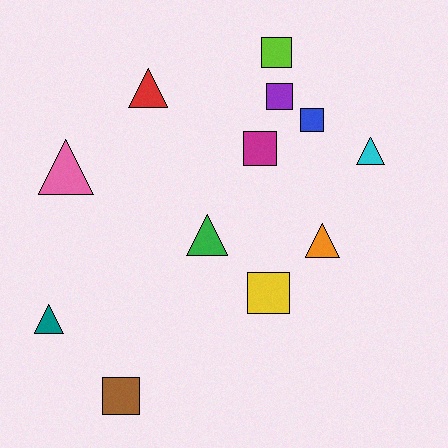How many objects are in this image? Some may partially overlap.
There are 12 objects.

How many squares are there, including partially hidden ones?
There are 6 squares.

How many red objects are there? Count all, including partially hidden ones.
There is 1 red object.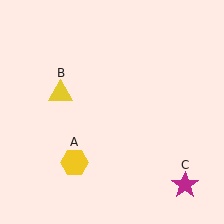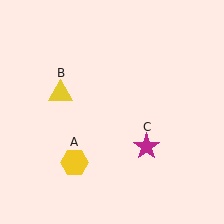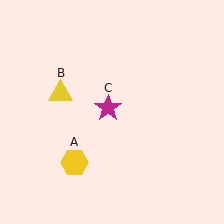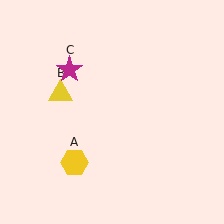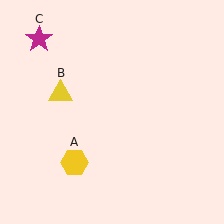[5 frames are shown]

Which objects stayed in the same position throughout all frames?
Yellow hexagon (object A) and yellow triangle (object B) remained stationary.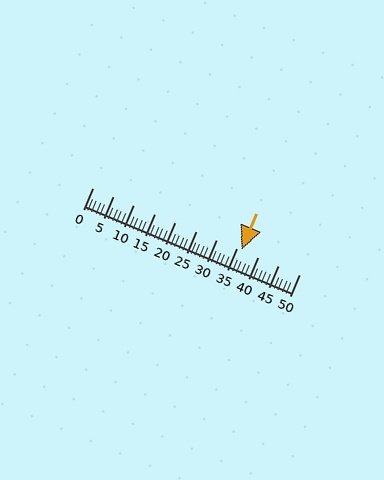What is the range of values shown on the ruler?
The ruler shows values from 0 to 50.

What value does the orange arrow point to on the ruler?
The orange arrow points to approximately 36.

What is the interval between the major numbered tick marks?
The major tick marks are spaced 5 units apart.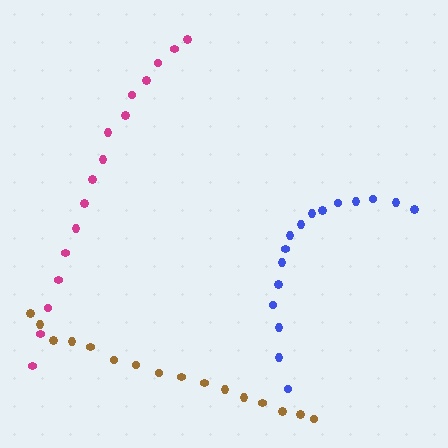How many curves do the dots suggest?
There are 3 distinct paths.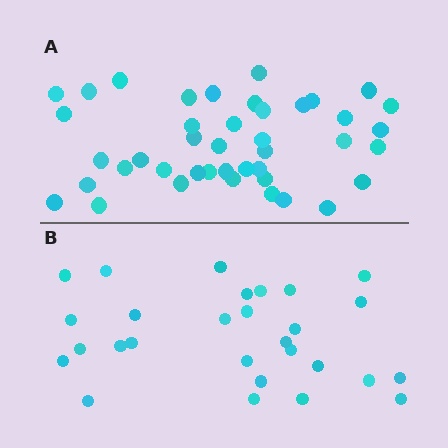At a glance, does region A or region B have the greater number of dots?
Region A (the top region) has more dots.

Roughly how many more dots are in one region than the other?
Region A has approximately 15 more dots than region B.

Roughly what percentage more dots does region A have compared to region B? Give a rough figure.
About 50% more.